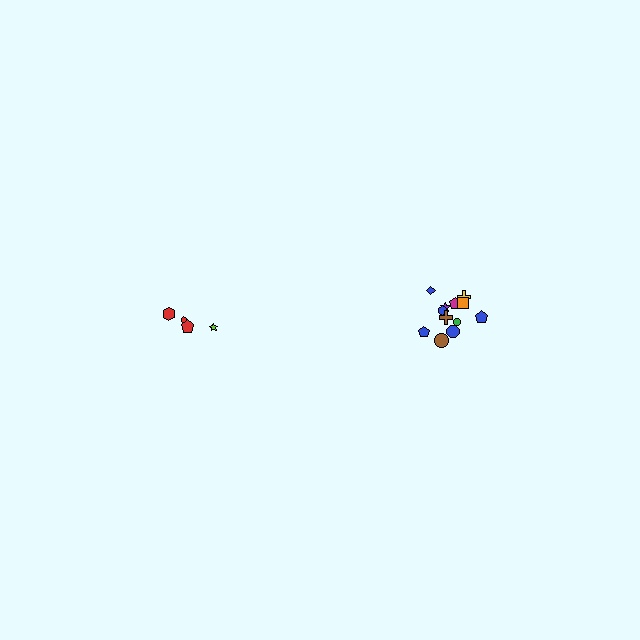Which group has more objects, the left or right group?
The right group.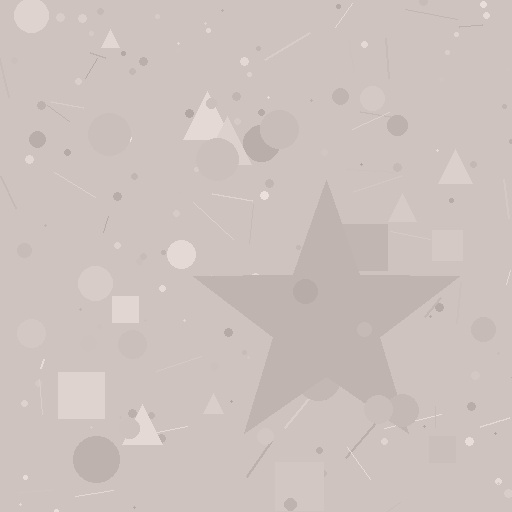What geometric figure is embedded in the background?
A star is embedded in the background.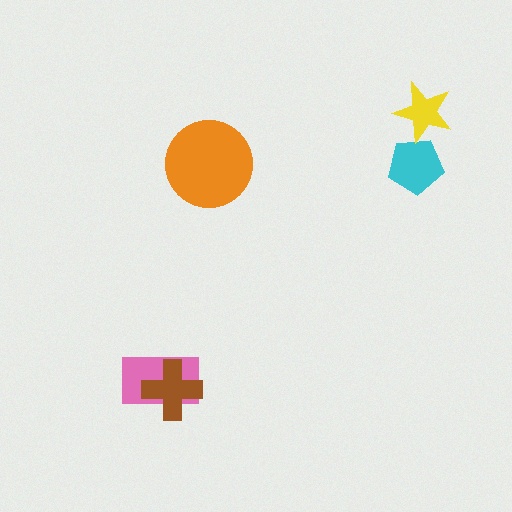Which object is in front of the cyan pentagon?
The yellow star is in front of the cyan pentagon.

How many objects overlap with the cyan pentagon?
1 object overlaps with the cyan pentagon.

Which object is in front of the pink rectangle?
The brown cross is in front of the pink rectangle.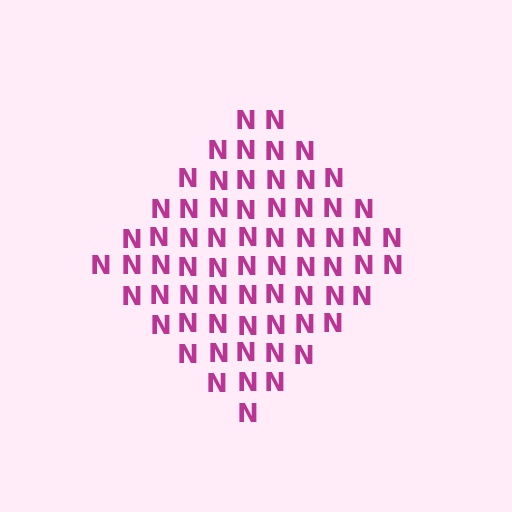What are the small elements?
The small elements are letter N's.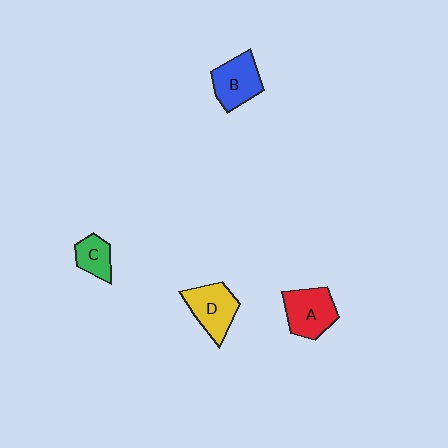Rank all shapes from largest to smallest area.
From largest to smallest: A (red), D (yellow), B (blue), C (green).